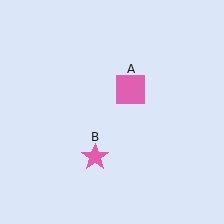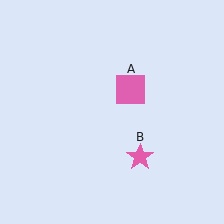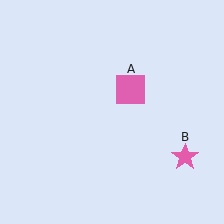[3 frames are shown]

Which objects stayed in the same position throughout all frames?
Pink square (object A) remained stationary.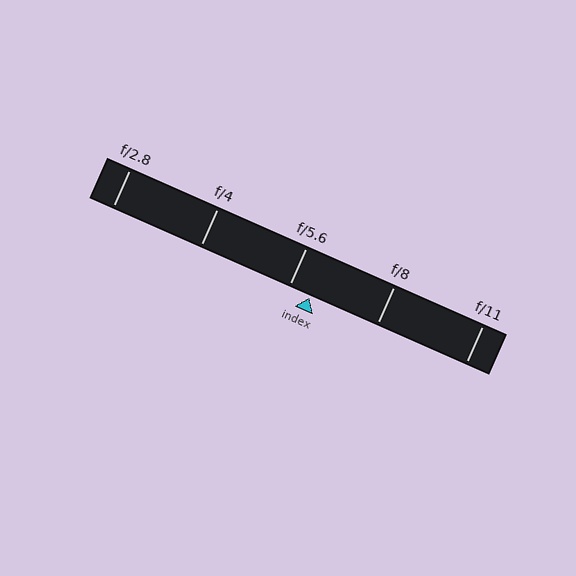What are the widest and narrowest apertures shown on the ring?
The widest aperture shown is f/2.8 and the narrowest is f/11.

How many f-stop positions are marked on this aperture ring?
There are 5 f-stop positions marked.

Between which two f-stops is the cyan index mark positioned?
The index mark is between f/5.6 and f/8.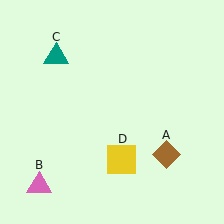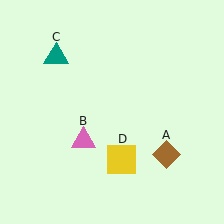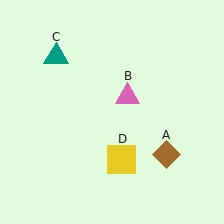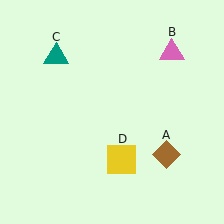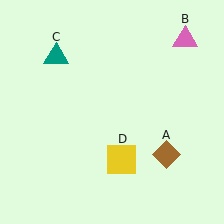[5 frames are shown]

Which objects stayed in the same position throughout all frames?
Brown diamond (object A) and teal triangle (object C) and yellow square (object D) remained stationary.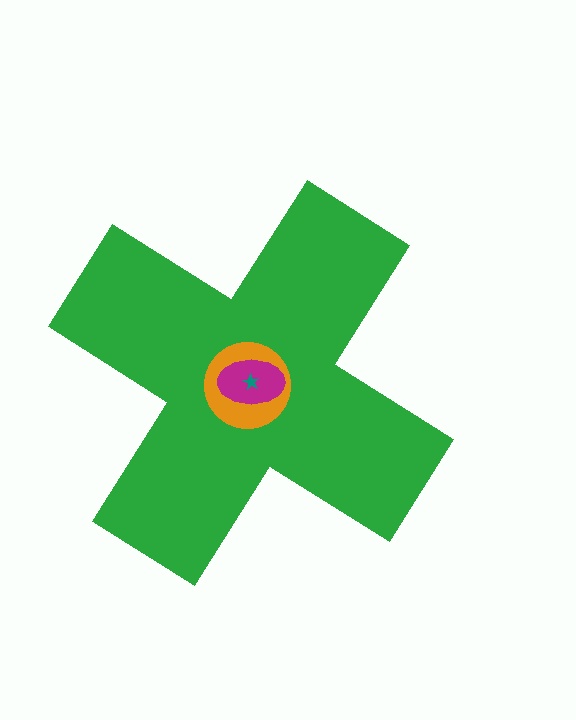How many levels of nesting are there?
4.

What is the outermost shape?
The green cross.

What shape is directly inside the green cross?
The orange circle.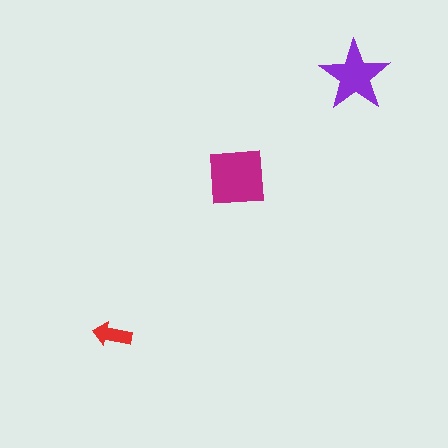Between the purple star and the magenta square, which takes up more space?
The magenta square.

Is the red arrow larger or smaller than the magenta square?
Smaller.